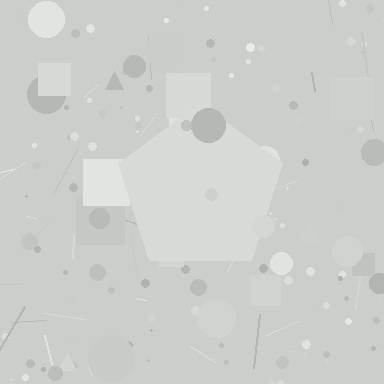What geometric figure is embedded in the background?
A pentagon is embedded in the background.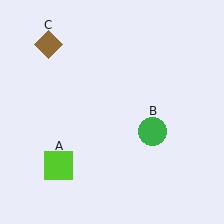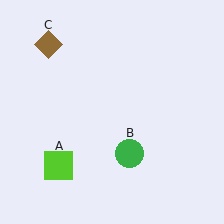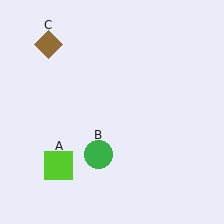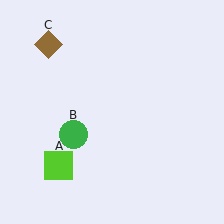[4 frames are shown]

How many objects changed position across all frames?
1 object changed position: green circle (object B).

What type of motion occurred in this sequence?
The green circle (object B) rotated clockwise around the center of the scene.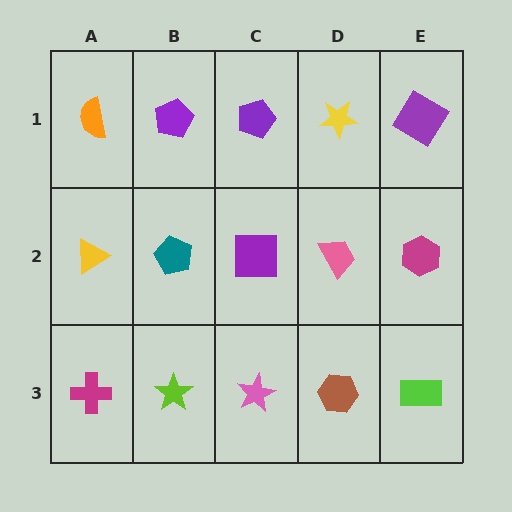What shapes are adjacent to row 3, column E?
A magenta hexagon (row 2, column E), a brown hexagon (row 3, column D).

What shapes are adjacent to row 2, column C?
A purple pentagon (row 1, column C), a pink star (row 3, column C), a teal pentagon (row 2, column B), a pink trapezoid (row 2, column D).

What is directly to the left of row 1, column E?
A yellow star.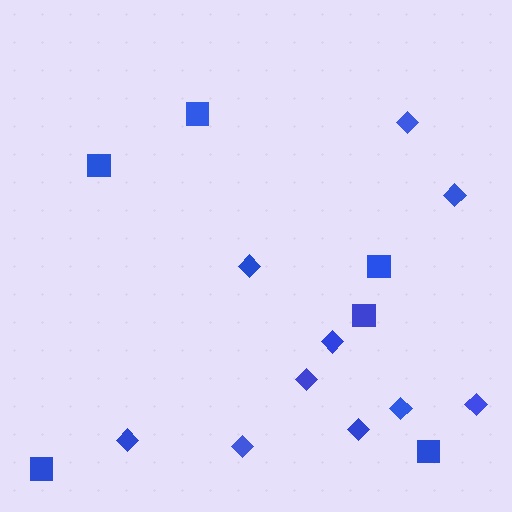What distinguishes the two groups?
There are 2 groups: one group of diamonds (10) and one group of squares (6).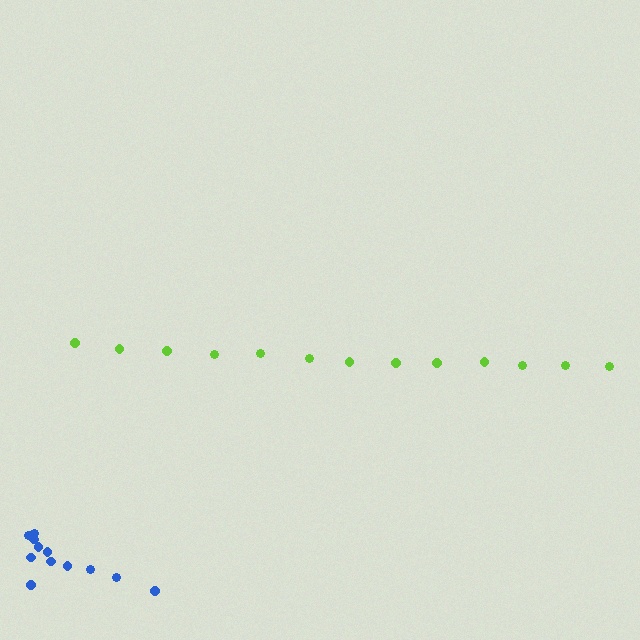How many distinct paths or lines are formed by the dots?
There are 2 distinct paths.